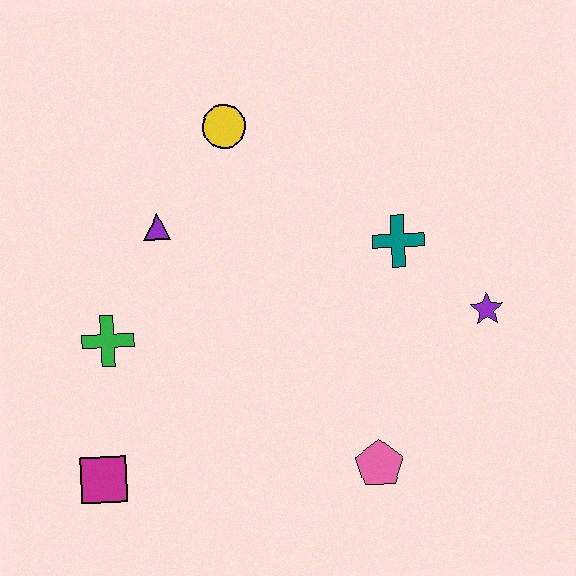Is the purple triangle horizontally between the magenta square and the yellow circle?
Yes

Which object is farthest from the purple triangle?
The purple star is farthest from the purple triangle.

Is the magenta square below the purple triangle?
Yes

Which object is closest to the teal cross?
The purple star is closest to the teal cross.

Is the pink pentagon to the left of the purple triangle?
No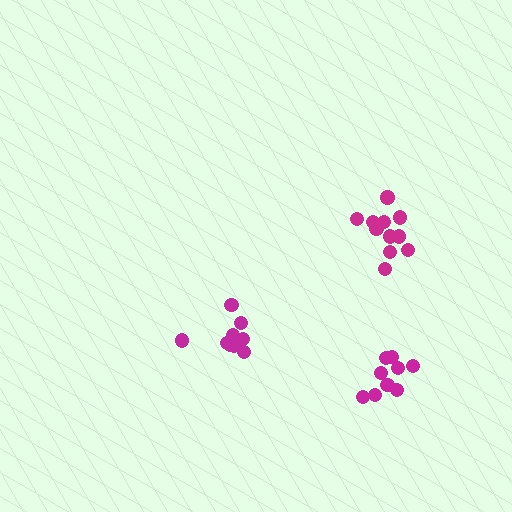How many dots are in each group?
Group 1: 9 dots, Group 2: 10 dots, Group 3: 11 dots (30 total).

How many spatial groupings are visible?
There are 3 spatial groupings.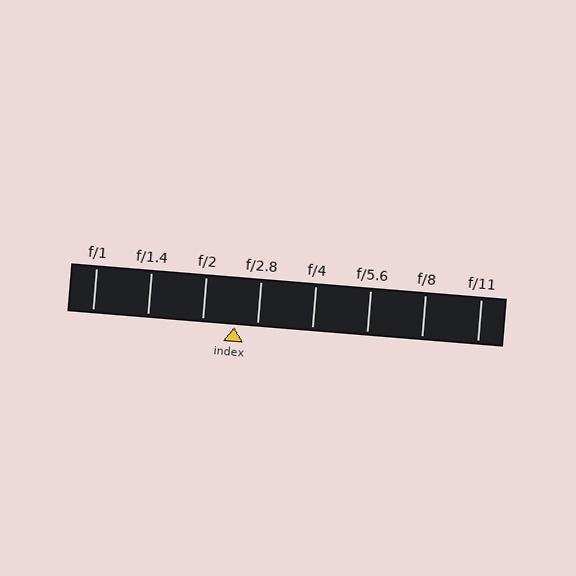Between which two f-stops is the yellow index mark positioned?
The index mark is between f/2 and f/2.8.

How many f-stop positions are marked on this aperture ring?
There are 8 f-stop positions marked.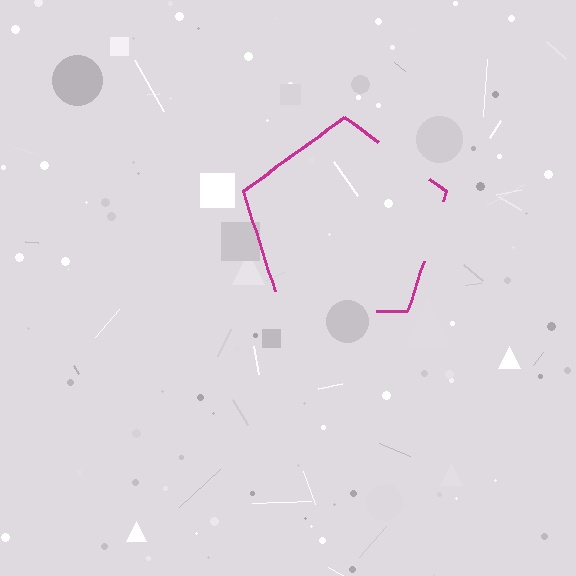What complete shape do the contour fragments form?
The contour fragments form a pentagon.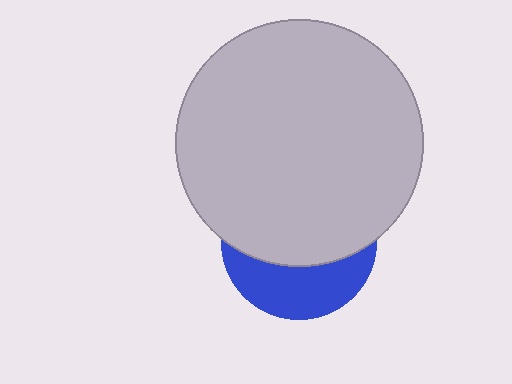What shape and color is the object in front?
The object in front is a light gray circle.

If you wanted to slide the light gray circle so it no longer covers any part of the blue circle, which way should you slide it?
Slide it up — that is the most direct way to separate the two shapes.